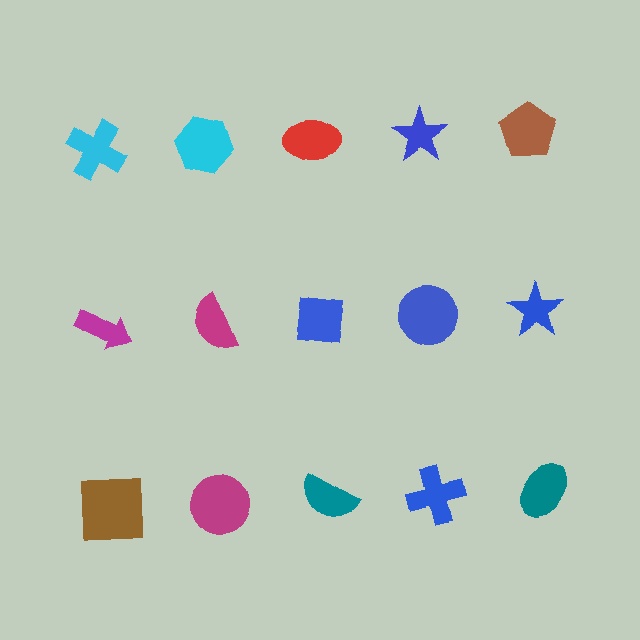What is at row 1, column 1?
A cyan cross.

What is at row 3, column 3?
A teal semicircle.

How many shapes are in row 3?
5 shapes.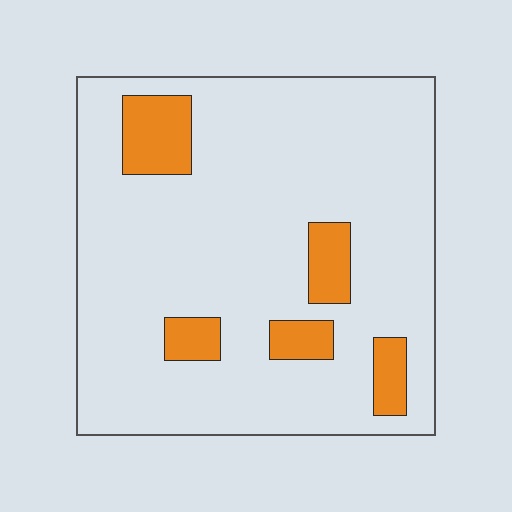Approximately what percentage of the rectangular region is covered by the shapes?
Approximately 15%.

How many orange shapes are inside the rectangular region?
5.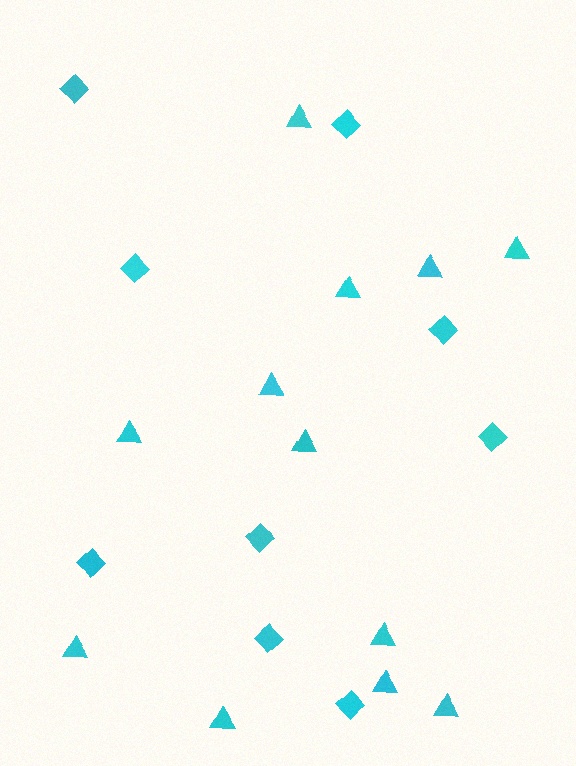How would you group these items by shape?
There are 2 groups: one group of triangles (12) and one group of diamonds (9).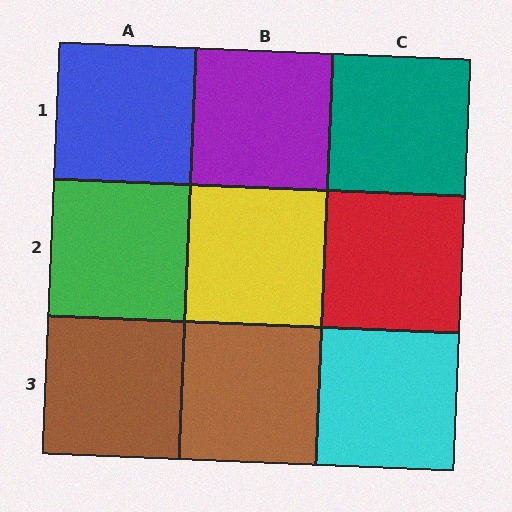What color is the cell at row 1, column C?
Teal.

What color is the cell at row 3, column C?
Cyan.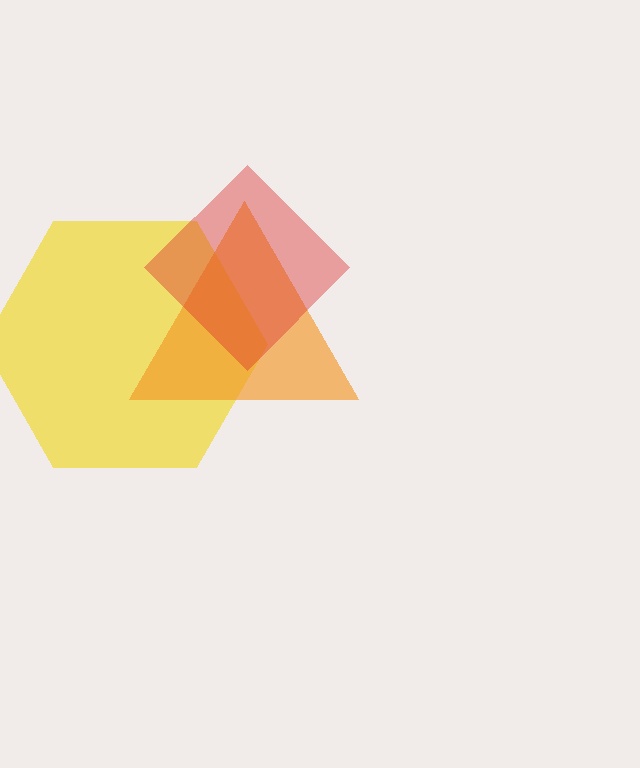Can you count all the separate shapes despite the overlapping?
Yes, there are 3 separate shapes.